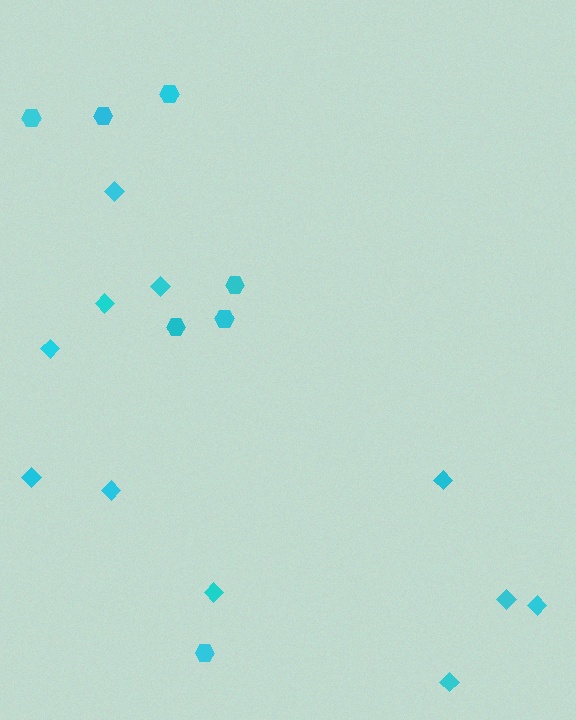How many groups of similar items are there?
There are 2 groups: one group of diamonds (11) and one group of hexagons (7).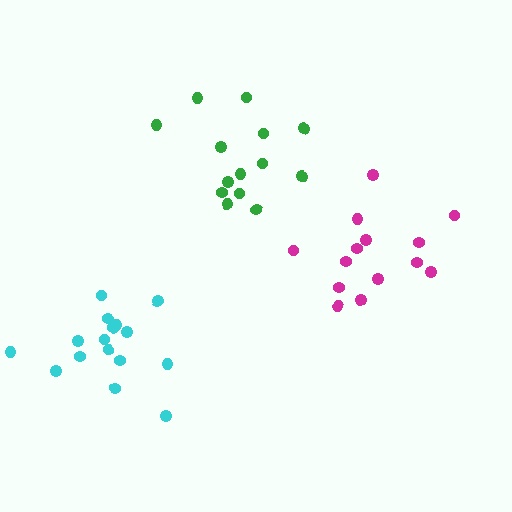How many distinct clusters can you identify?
There are 3 distinct clusters.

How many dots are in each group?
Group 1: 14 dots, Group 2: 14 dots, Group 3: 16 dots (44 total).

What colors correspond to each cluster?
The clusters are colored: magenta, green, cyan.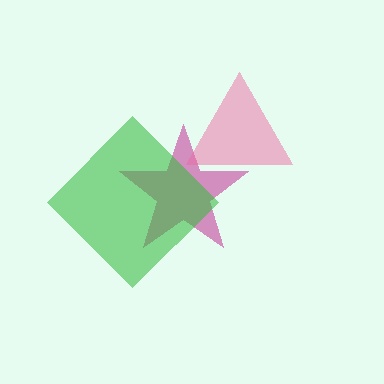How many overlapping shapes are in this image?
There are 3 overlapping shapes in the image.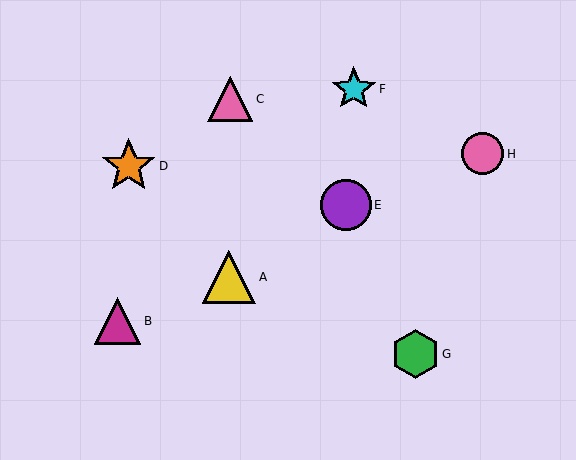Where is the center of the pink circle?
The center of the pink circle is at (483, 154).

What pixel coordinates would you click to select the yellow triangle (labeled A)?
Click at (229, 277) to select the yellow triangle A.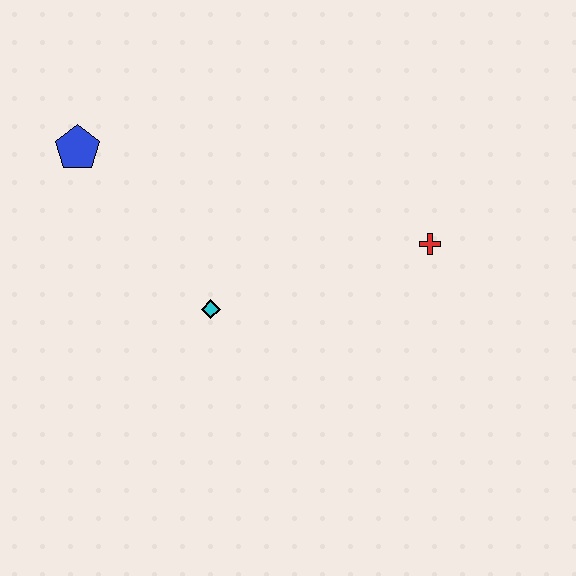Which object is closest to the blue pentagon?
The cyan diamond is closest to the blue pentagon.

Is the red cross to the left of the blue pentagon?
No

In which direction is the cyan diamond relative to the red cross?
The cyan diamond is to the left of the red cross.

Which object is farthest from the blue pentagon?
The red cross is farthest from the blue pentagon.